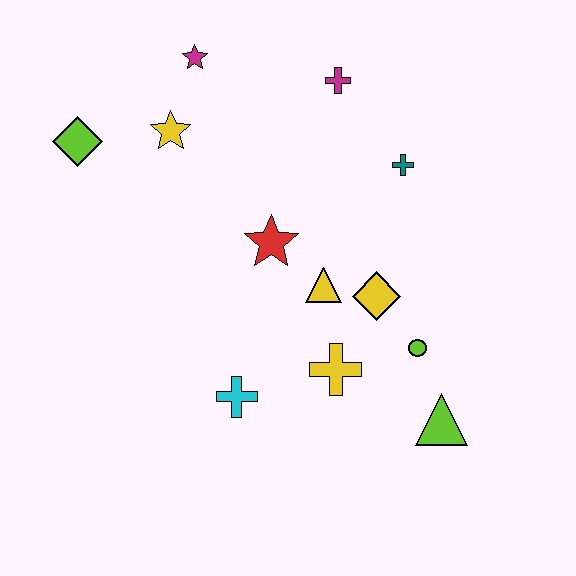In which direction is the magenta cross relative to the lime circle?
The magenta cross is above the lime circle.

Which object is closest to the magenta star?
The yellow star is closest to the magenta star.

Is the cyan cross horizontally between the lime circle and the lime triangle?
No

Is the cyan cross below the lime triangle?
No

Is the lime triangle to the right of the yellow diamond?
Yes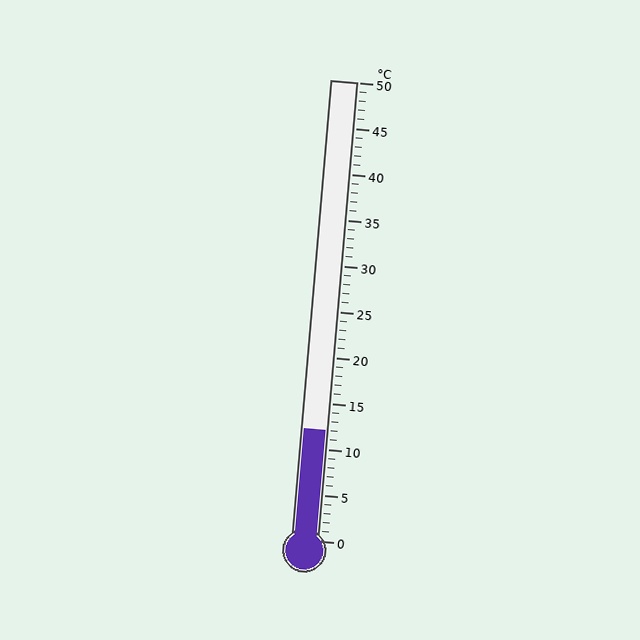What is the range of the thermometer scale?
The thermometer scale ranges from 0°C to 50°C.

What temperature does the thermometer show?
The thermometer shows approximately 12°C.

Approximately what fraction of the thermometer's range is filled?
The thermometer is filled to approximately 25% of its range.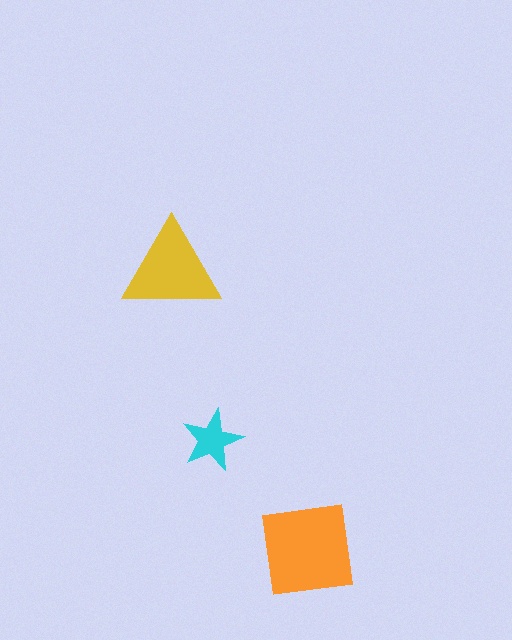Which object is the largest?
The orange square.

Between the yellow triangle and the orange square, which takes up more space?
The orange square.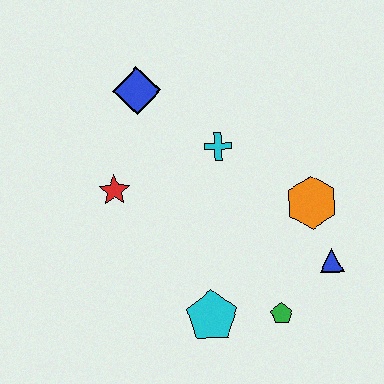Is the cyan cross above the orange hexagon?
Yes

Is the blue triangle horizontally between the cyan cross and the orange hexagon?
No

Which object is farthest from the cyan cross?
The green pentagon is farthest from the cyan cross.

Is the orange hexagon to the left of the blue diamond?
No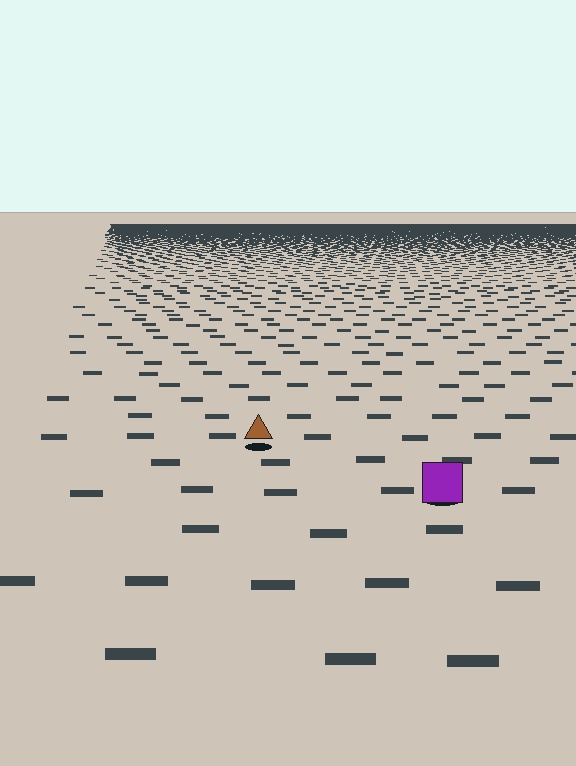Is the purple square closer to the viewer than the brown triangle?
Yes. The purple square is closer — you can tell from the texture gradient: the ground texture is coarser near it.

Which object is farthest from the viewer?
The brown triangle is farthest from the viewer. It appears smaller and the ground texture around it is denser.